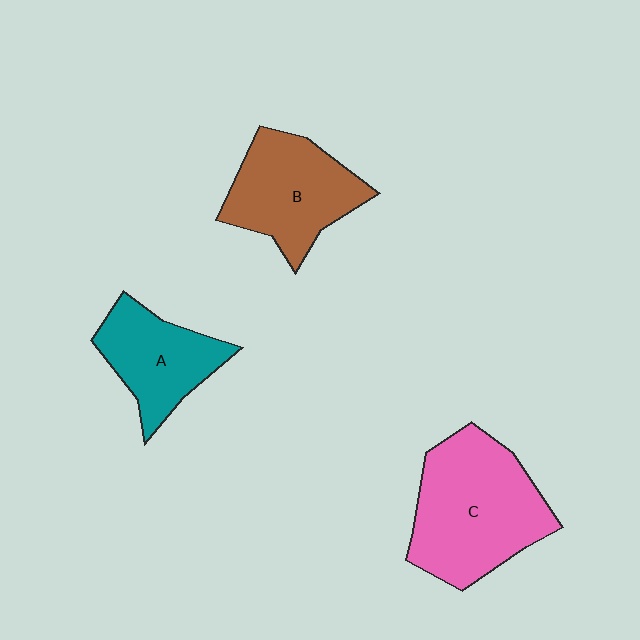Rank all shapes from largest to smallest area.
From largest to smallest: C (pink), B (brown), A (teal).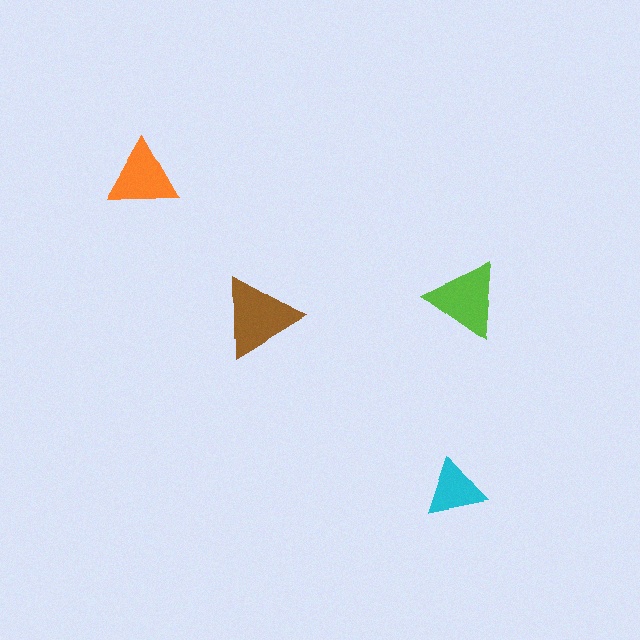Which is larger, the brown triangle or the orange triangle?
The brown one.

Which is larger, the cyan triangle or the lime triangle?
The lime one.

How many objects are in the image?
There are 4 objects in the image.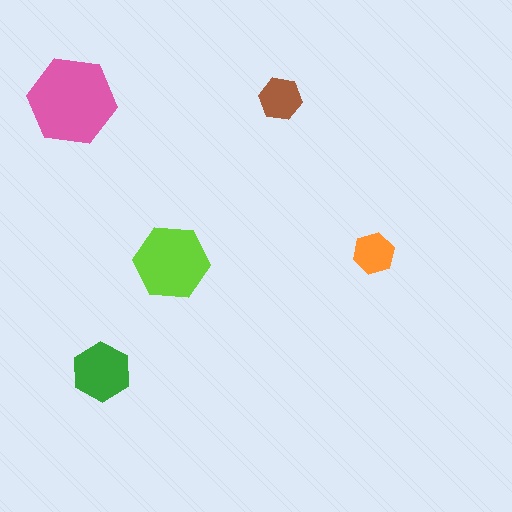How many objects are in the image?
There are 5 objects in the image.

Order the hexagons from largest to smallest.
the pink one, the lime one, the green one, the brown one, the orange one.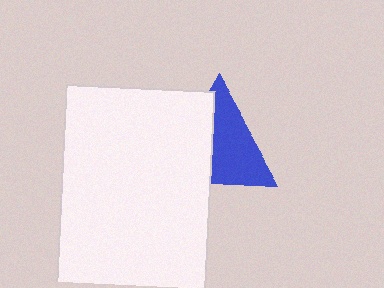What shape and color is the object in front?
The object in front is a white rectangle.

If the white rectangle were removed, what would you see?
You would see the complete blue triangle.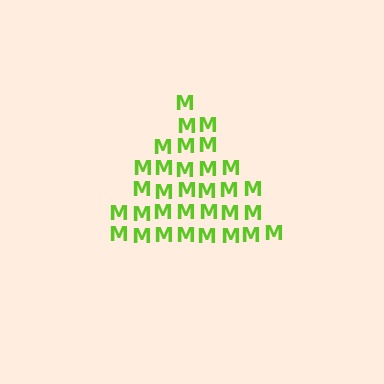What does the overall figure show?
The overall figure shows a triangle.